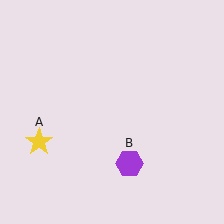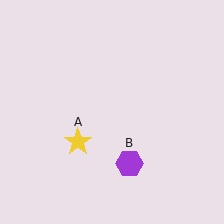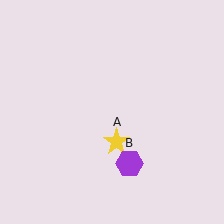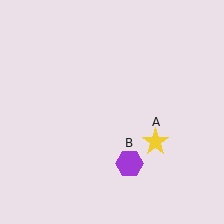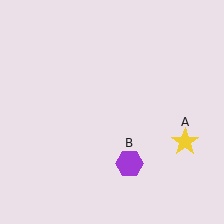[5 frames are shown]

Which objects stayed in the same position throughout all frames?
Purple hexagon (object B) remained stationary.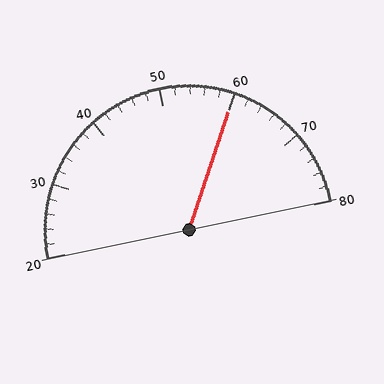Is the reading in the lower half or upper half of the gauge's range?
The reading is in the upper half of the range (20 to 80).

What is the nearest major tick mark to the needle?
The nearest major tick mark is 60.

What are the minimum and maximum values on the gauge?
The gauge ranges from 20 to 80.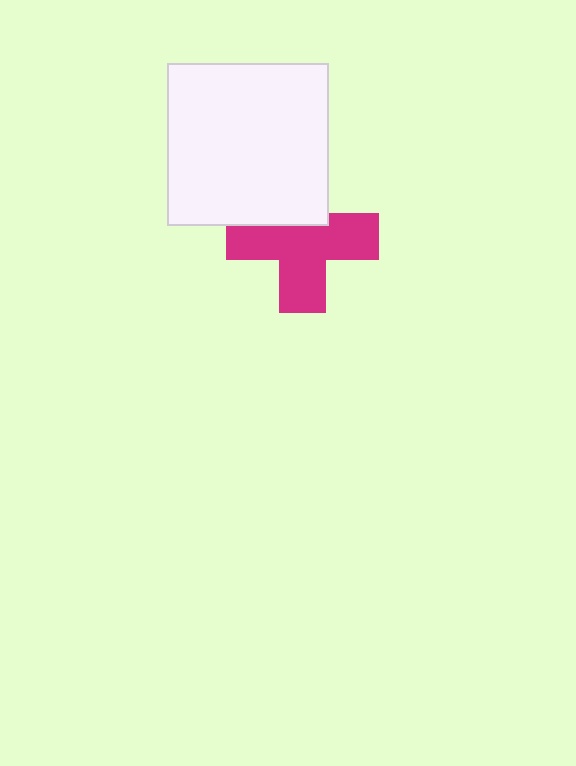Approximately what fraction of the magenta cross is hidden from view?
Roughly 31% of the magenta cross is hidden behind the white square.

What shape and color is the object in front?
The object in front is a white square.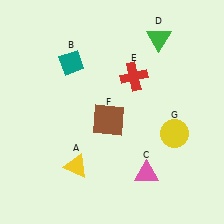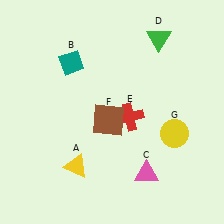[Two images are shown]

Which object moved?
The red cross (E) moved down.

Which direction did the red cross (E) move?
The red cross (E) moved down.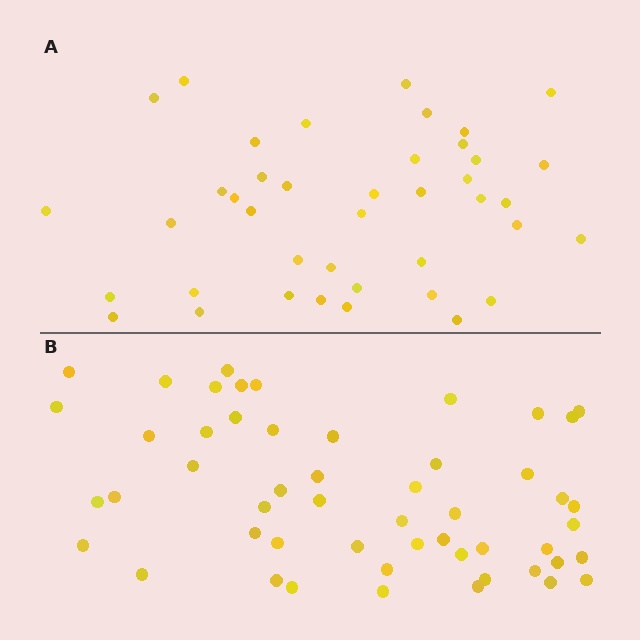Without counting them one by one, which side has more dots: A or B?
Region B (the bottom region) has more dots.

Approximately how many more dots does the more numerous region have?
Region B has roughly 12 or so more dots than region A.